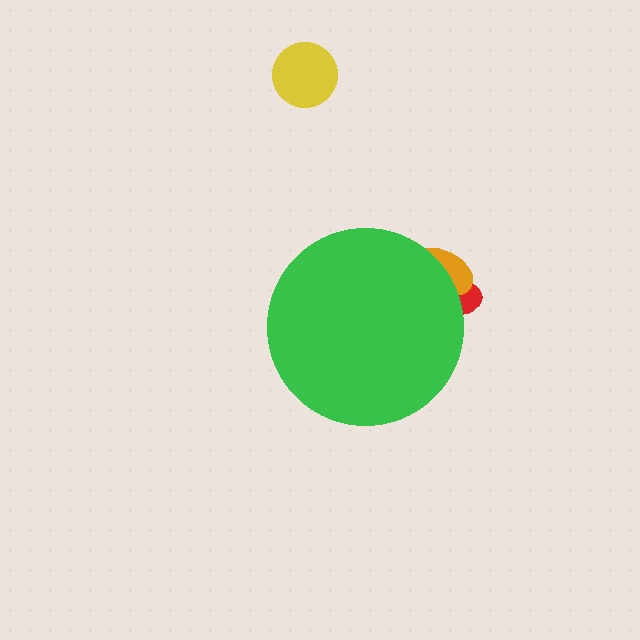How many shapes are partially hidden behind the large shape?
2 shapes are partially hidden.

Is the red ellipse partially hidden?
Yes, the red ellipse is partially hidden behind the green circle.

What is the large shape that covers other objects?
A green circle.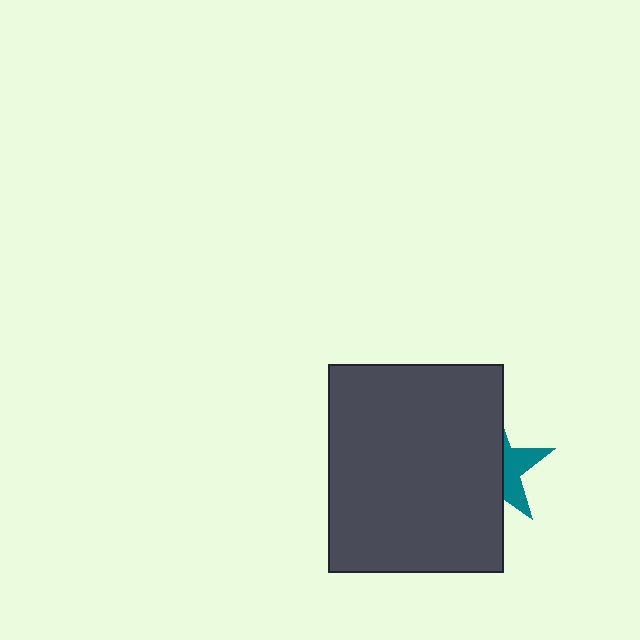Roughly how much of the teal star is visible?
A small part of it is visible (roughly 37%).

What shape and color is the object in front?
The object in front is a dark gray rectangle.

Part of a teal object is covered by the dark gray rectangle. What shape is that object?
It is a star.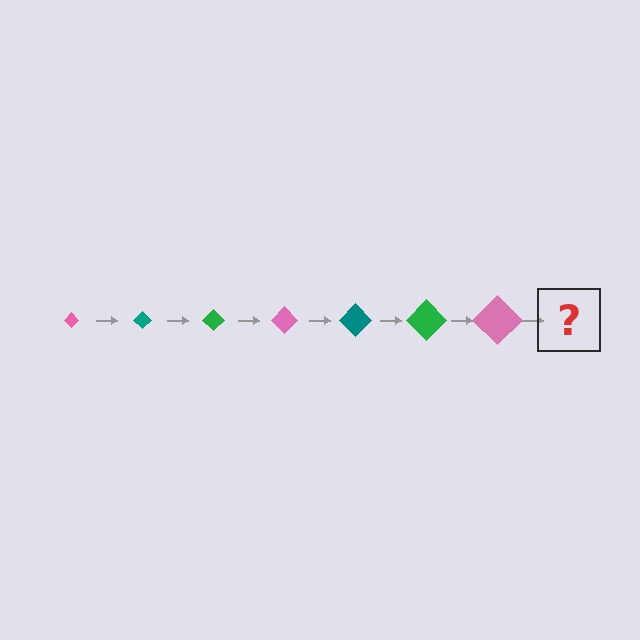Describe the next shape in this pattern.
It should be a teal diamond, larger than the previous one.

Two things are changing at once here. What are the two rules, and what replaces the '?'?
The two rules are that the diamond grows larger each step and the color cycles through pink, teal, and green. The '?' should be a teal diamond, larger than the previous one.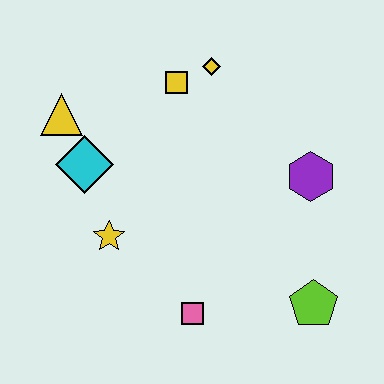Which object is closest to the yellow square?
The yellow diamond is closest to the yellow square.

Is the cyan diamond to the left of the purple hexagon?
Yes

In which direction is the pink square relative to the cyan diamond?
The pink square is below the cyan diamond.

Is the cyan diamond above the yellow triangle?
No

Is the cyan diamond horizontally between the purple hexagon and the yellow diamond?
No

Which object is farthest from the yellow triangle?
The lime pentagon is farthest from the yellow triangle.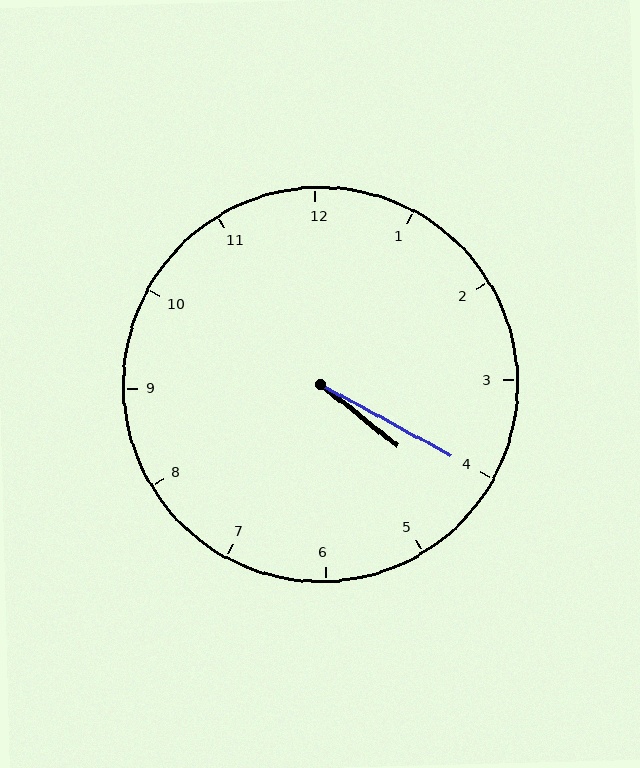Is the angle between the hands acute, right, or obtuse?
It is acute.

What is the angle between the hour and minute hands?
Approximately 10 degrees.